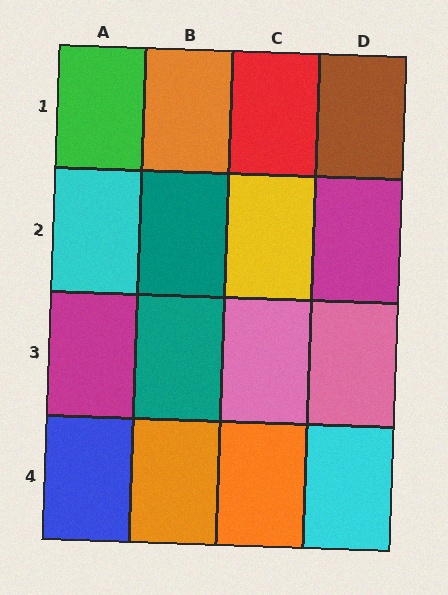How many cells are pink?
2 cells are pink.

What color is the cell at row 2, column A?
Cyan.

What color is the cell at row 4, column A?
Blue.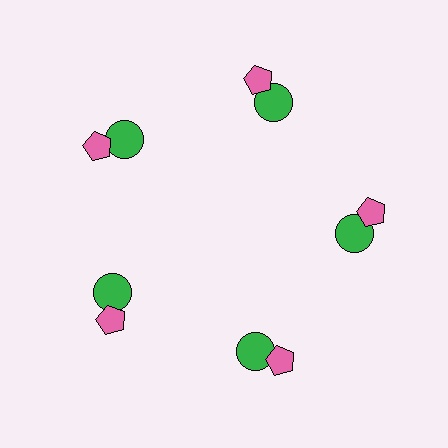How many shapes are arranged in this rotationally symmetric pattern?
There are 10 shapes, arranged in 5 groups of 2.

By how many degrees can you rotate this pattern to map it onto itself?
The pattern maps onto itself every 72 degrees of rotation.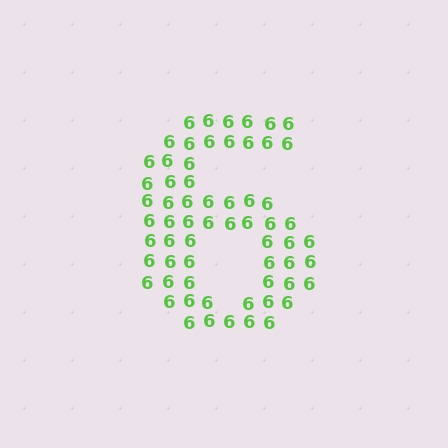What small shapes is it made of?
It is made of small digit 6's.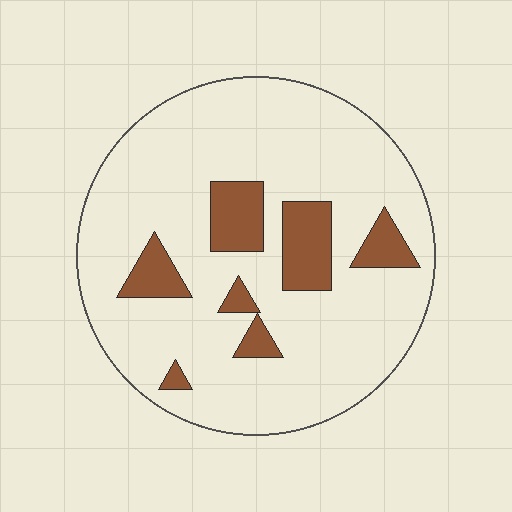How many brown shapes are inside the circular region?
7.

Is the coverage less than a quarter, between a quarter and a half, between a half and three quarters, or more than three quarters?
Less than a quarter.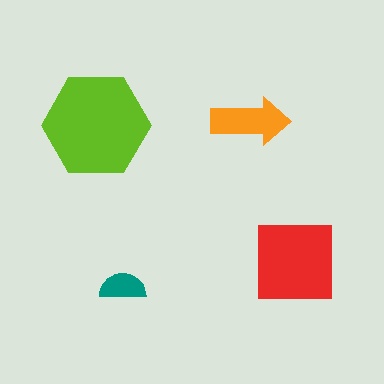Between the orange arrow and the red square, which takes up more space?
The red square.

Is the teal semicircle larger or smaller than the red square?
Smaller.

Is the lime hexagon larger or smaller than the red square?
Larger.